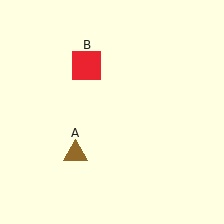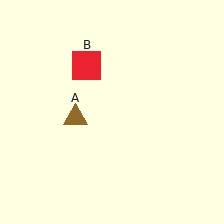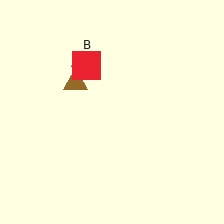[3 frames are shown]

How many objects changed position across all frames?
1 object changed position: brown triangle (object A).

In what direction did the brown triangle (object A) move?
The brown triangle (object A) moved up.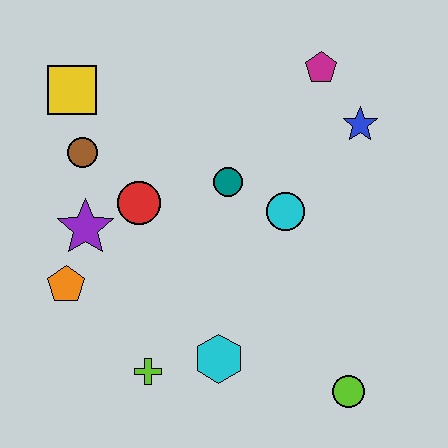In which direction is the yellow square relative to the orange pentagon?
The yellow square is above the orange pentagon.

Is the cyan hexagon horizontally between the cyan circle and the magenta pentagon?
No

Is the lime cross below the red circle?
Yes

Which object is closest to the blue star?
The magenta pentagon is closest to the blue star.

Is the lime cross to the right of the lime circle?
No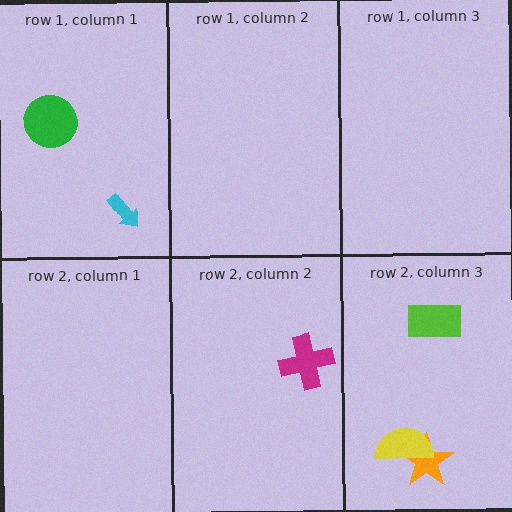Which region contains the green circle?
The row 1, column 1 region.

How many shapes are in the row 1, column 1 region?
2.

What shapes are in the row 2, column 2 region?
The magenta cross.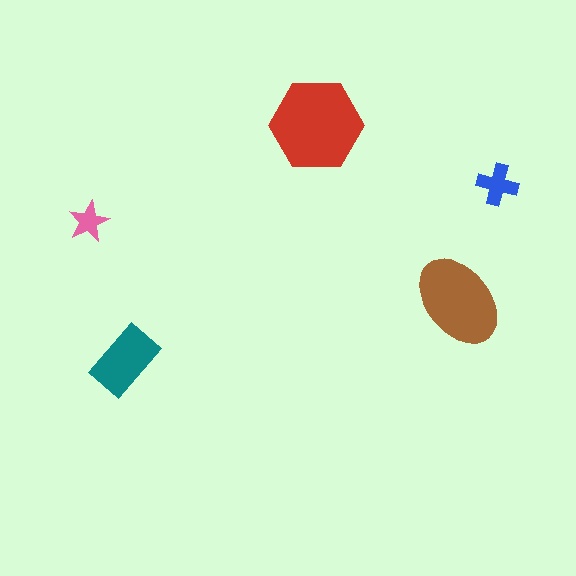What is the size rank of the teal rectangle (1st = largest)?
3rd.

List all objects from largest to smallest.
The red hexagon, the brown ellipse, the teal rectangle, the blue cross, the pink star.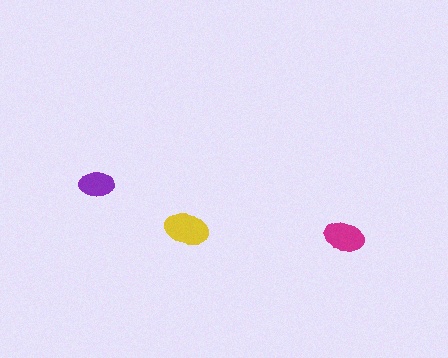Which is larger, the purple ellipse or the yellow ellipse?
The yellow one.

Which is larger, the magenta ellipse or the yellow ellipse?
The yellow one.